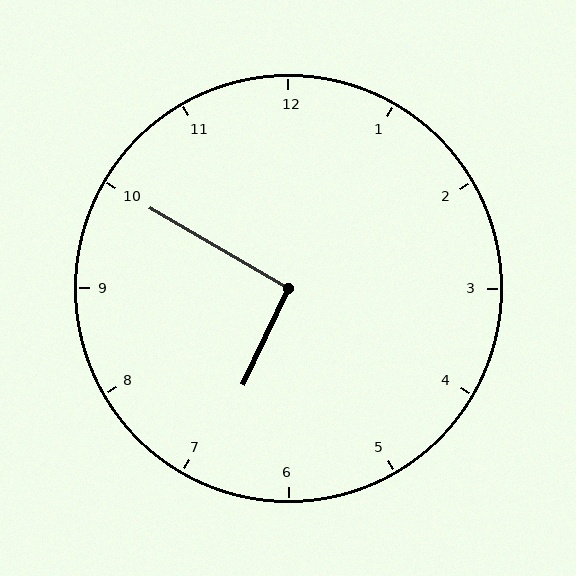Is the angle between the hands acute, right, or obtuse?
It is right.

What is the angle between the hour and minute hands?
Approximately 95 degrees.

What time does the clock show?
6:50.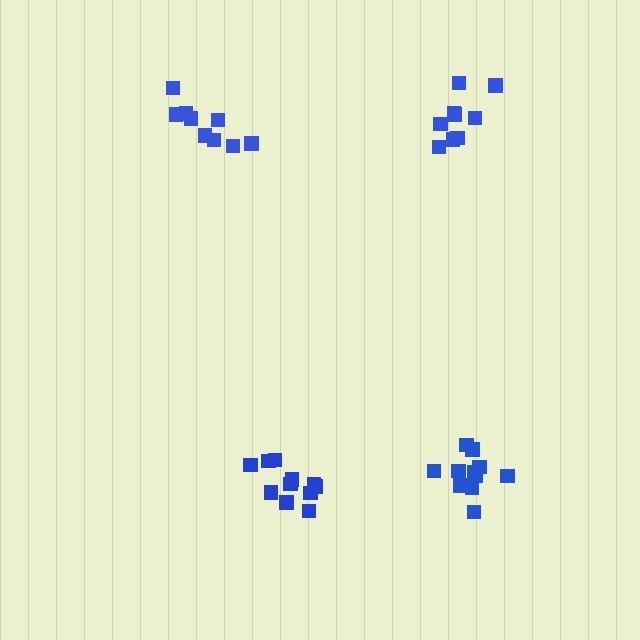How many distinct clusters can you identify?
There are 4 distinct clusters.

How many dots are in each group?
Group 1: 9 dots, Group 2: 12 dots, Group 3: 9 dots, Group 4: 11 dots (41 total).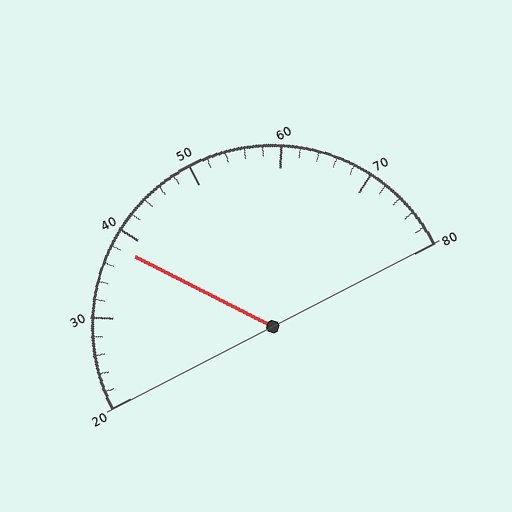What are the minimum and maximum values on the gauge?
The gauge ranges from 20 to 80.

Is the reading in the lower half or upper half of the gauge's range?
The reading is in the lower half of the range (20 to 80).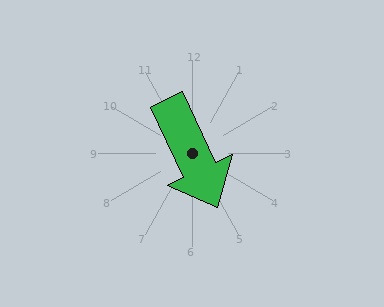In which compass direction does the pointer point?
Southeast.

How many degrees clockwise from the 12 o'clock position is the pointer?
Approximately 155 degrees.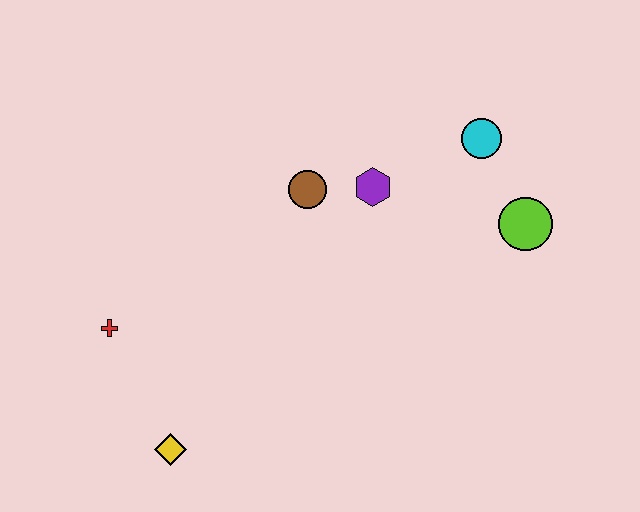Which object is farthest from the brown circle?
The yellow diamond is farthest from the brown circle.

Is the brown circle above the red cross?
Yes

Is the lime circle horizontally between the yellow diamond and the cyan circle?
No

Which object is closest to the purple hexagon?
The brown circle is closest to the purple hexagon.